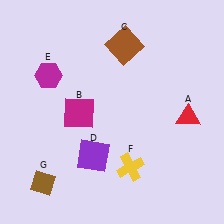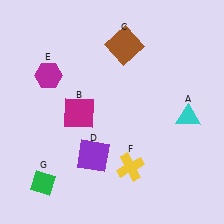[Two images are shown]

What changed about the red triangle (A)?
In Image 1, A is red. In Image 2, it changed to cyan.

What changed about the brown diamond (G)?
In Image 1, G is brown. In Image 2, it changed to green.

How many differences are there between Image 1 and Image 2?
There are 2 differences between the two images.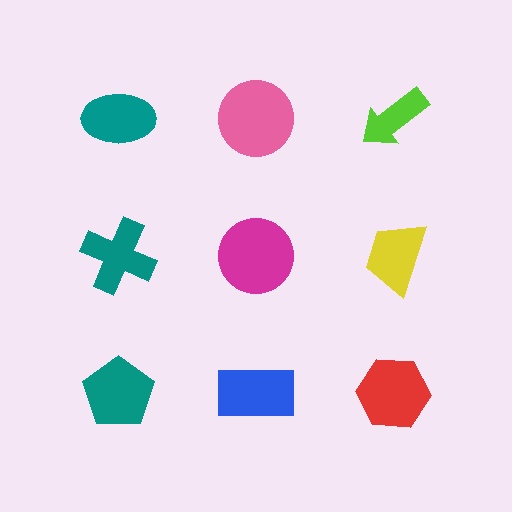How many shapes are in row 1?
3 shapes.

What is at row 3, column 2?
A blue rectangle.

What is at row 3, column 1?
A teal pentagon.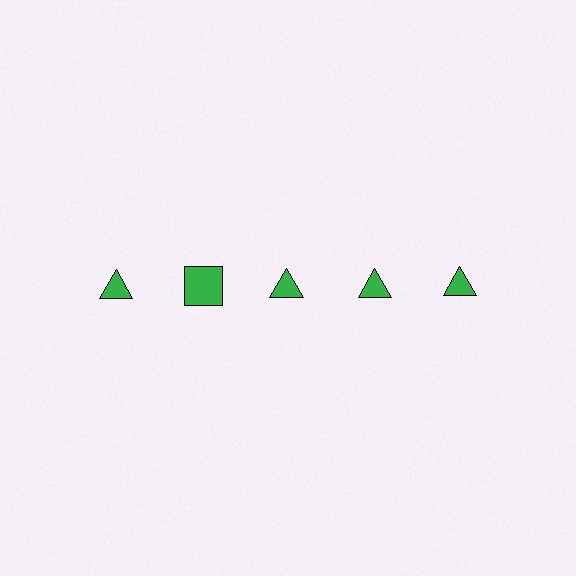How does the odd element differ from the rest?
It has a different shape: square instead of triangle.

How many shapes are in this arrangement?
There are 5 shapes arranged in a grid pattern.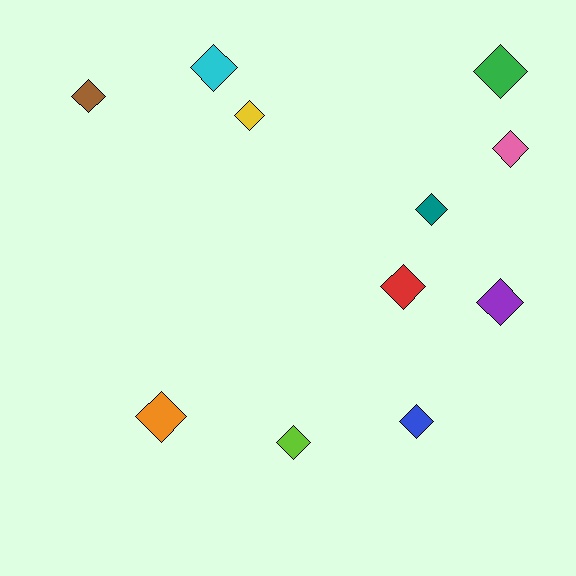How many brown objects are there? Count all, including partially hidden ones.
There is 1 brown object.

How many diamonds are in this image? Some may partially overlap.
There are 11 diamonds.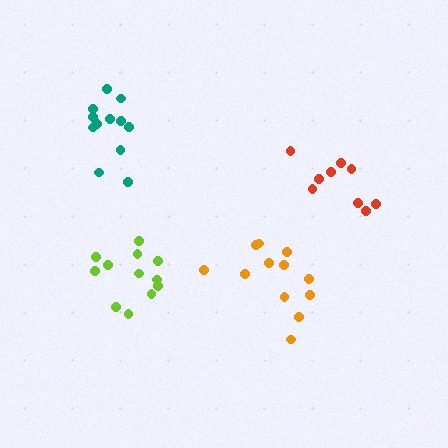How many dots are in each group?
Group 1: 12 dots, Group 2: 12 dots, Group 3: 9 dots, Group 4: 12 dots (45 total).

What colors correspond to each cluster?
The clusters are colored: teal, lime, red, orange.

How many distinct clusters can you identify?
There are 4 distinct clusters.